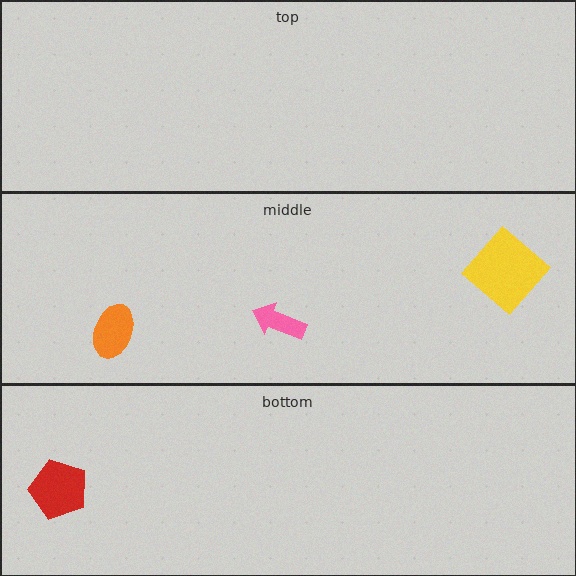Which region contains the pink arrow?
The middle region.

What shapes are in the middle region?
The yellow diamond, the pink arrow, the orange ellipse.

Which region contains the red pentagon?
The bottom region.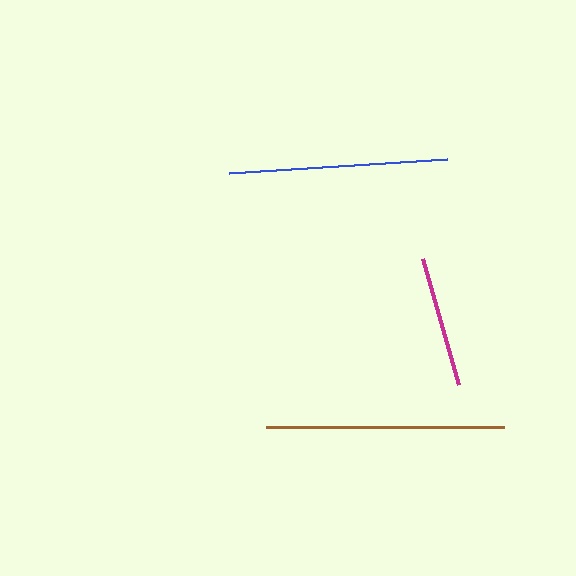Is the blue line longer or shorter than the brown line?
The brown line is longer than the blue line.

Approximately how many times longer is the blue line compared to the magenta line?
The blue line is approximately 1.7 times the length of the magenta line.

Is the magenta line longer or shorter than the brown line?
The brown line is longer than the magenta line.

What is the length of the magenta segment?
The magenta segment is approximately 131 pixels long.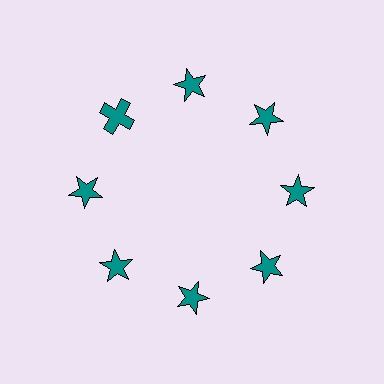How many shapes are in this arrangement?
There are 8 shapes arranged in a ring pattern.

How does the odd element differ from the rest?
It has a different shape: cross instead of star.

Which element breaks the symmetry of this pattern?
The teal cross at roughly the 10 o'clock position breaks the symmetry. All other shapes are teal stars.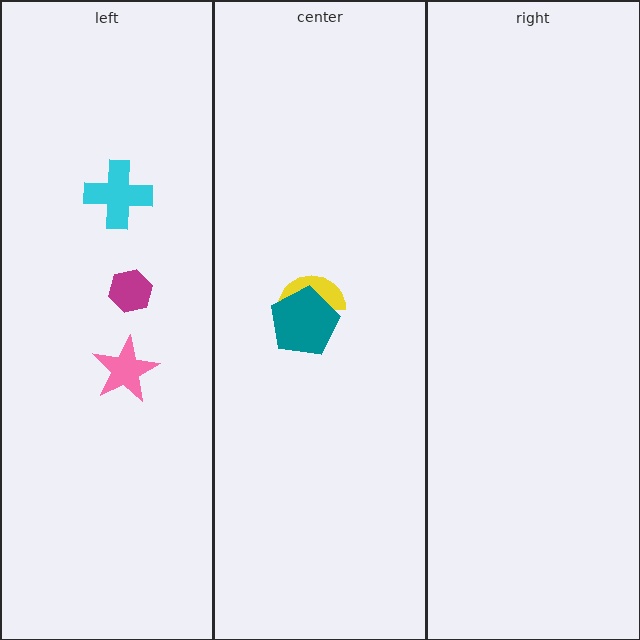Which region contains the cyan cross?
The left region.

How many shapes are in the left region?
3.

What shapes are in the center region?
The yellow semicircle, the teal pentagon.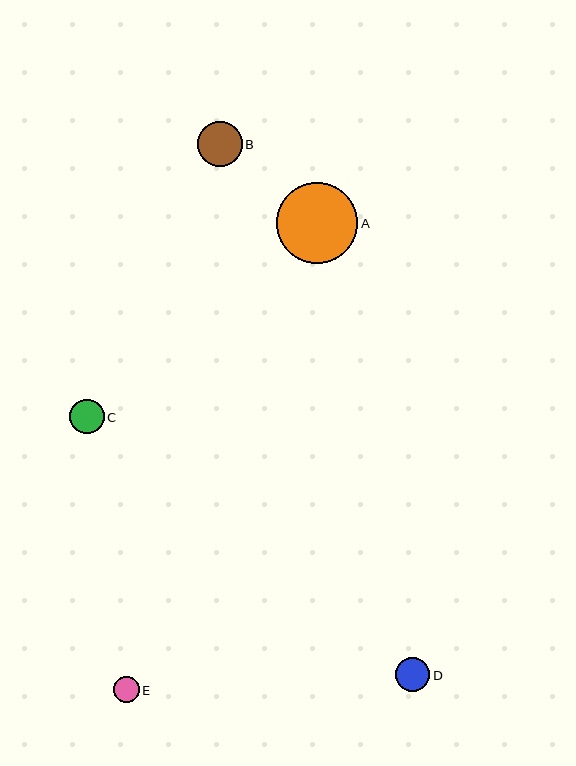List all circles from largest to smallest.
From largest to smallest: A, B, D, C, E.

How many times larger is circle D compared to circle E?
Circle D is approximately 1.3 times the size of circle E.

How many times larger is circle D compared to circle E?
Circle D is approximately 1.3 times the size of circle E.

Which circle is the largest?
Circle A is the largest with a size of approximately 81 pixels.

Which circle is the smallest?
Circle E is the smallest with a size of approximately 26 pixels.